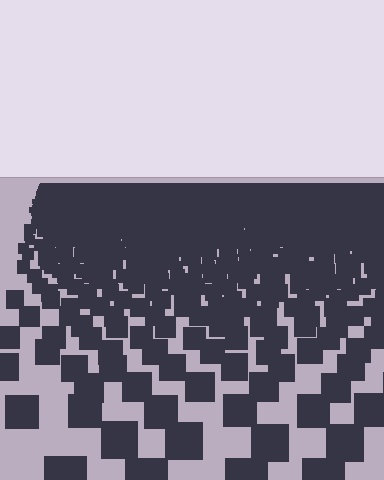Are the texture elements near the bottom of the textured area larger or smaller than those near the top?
Larger. Near the bottom, elements are closer to the viewer and appear at a bigger on-screen size.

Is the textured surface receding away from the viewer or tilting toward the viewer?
The surface is receding away from the viewer. Texture elements get smaller and denser toward the top.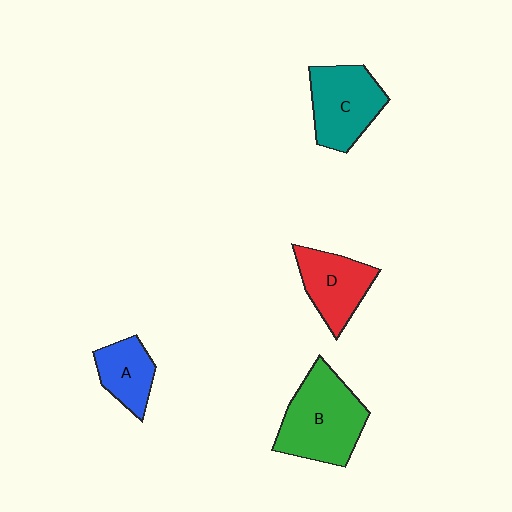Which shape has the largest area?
Shape B (green).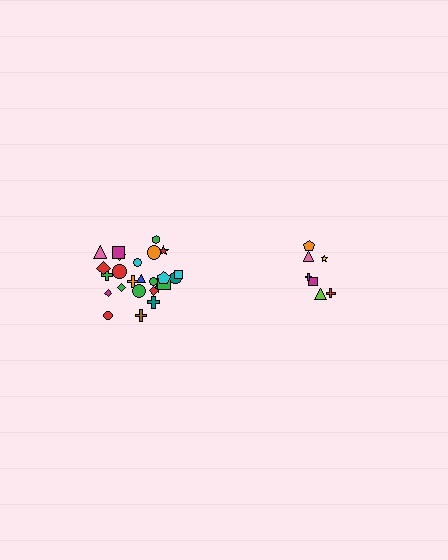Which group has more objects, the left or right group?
The left group.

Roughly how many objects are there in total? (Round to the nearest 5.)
Roughly 30 objects in total.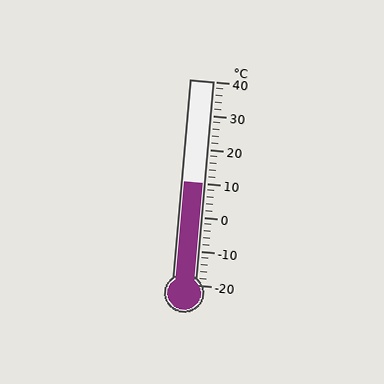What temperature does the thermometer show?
The thermometer shows approximately 10°C.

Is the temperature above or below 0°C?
The temperature is above 0°C.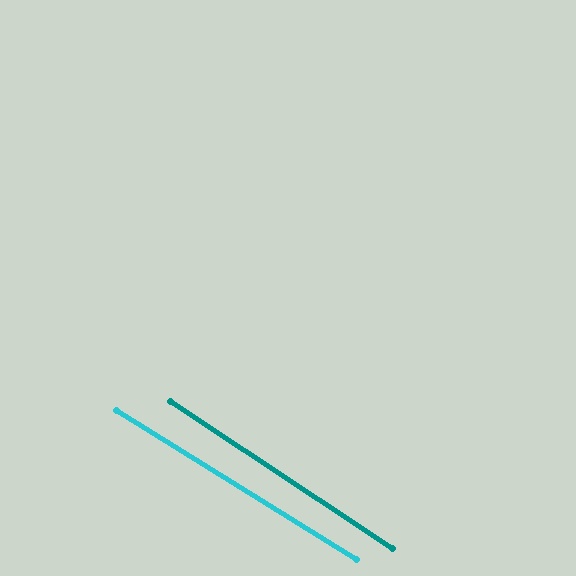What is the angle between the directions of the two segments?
Approximately 2 degrees.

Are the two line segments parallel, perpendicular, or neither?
Parallel — their directions differ by only 1.6°.